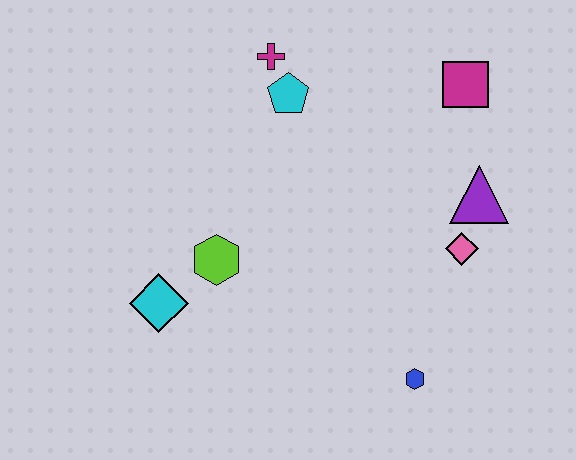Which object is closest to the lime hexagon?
The cyan diamond is closest to the lime hexagon.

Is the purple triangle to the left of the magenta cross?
No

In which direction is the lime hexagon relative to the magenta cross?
The lime hexagon is below the magenta cross.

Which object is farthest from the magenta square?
The cyan diamond is farthest from the magenta square.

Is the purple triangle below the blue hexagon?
No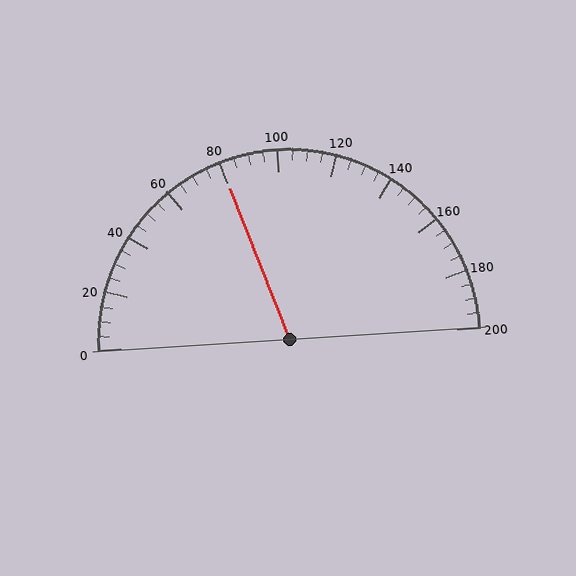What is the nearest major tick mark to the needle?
The nearest major tick mark is 80.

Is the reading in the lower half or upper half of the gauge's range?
The reading is in the lower half of the range (0 to 200).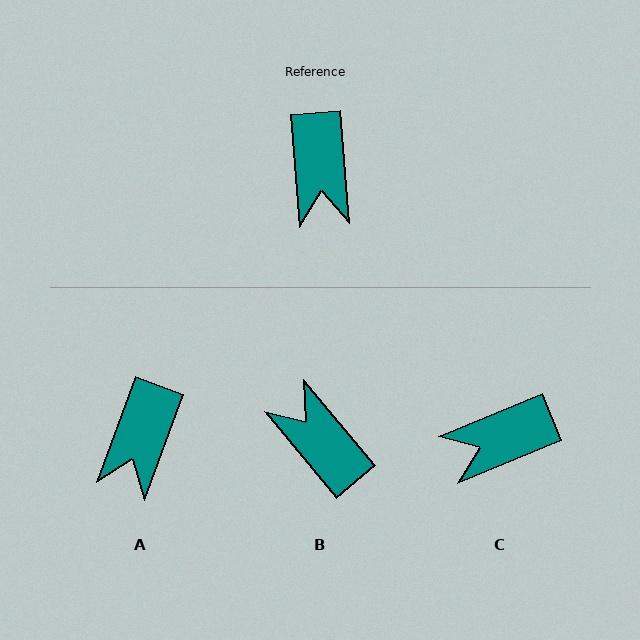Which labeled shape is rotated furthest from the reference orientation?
B, about 145 degrees away.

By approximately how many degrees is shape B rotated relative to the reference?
Approximately 145 degrees clockwise.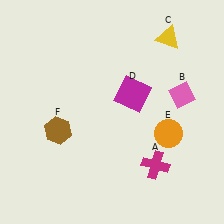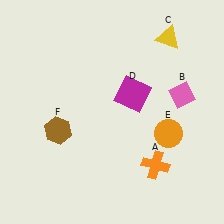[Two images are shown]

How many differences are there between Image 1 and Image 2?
There is 1 difference between the two images.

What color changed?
The cross (A) changed from magenta in Image 1 to orange in Image 2.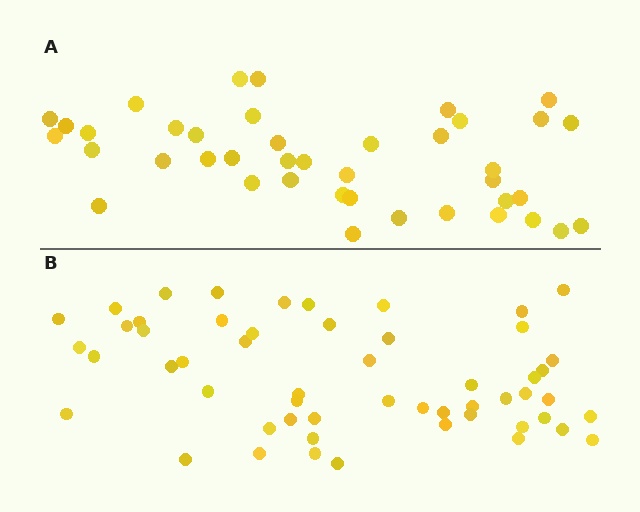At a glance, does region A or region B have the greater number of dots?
Region B (the bottom region) has more dots.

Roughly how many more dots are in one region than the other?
Region B has approximately 15 more dots than region A.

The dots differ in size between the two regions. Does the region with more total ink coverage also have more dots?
No. Region A has more total ink coverage because its dots are larger, but region B actually contains more individual dots. Total area can be misleading — the number of items is what matters here.